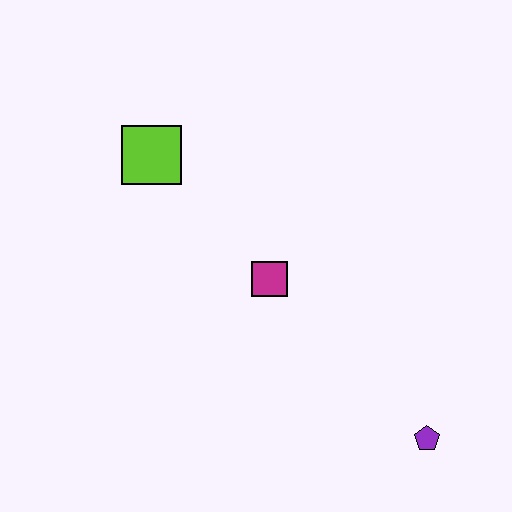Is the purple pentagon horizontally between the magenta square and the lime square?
No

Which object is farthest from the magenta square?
The purple pentagon is farthest from the magenta square.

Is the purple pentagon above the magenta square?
No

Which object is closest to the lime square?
The magenta square is closest to the lime square.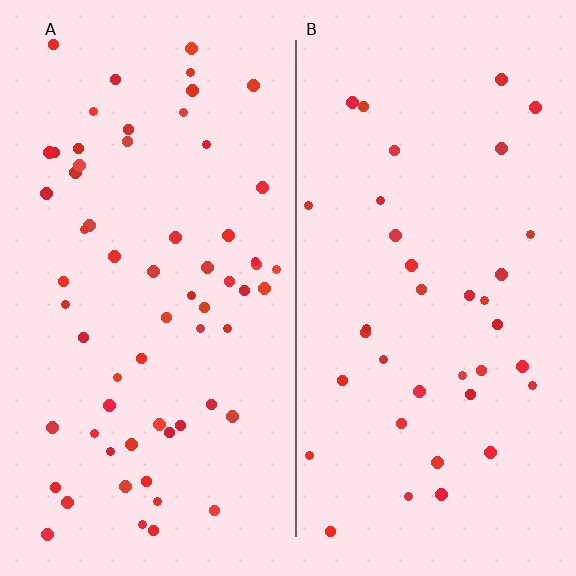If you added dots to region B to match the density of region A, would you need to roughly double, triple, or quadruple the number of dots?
Approximately double.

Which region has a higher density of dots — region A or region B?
A (the left).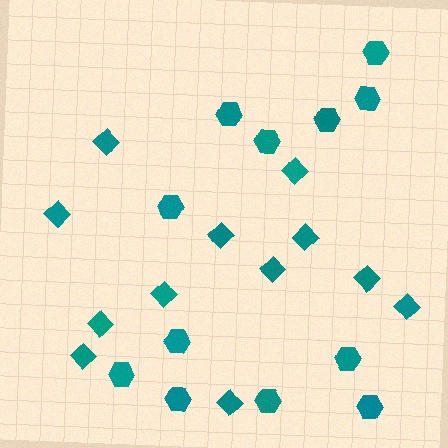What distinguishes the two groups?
There are 2 groups: one group of diamonds (12) and one group of hexagons (12).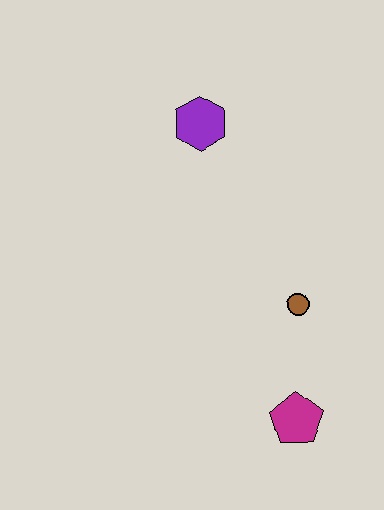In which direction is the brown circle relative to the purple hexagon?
The brown circle is below the purple hexagon.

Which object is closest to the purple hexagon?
The brown circle is closest to the purple hexagon.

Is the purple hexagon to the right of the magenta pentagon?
No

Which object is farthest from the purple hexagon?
The magenta pentagon is farthest from the purple hexagon.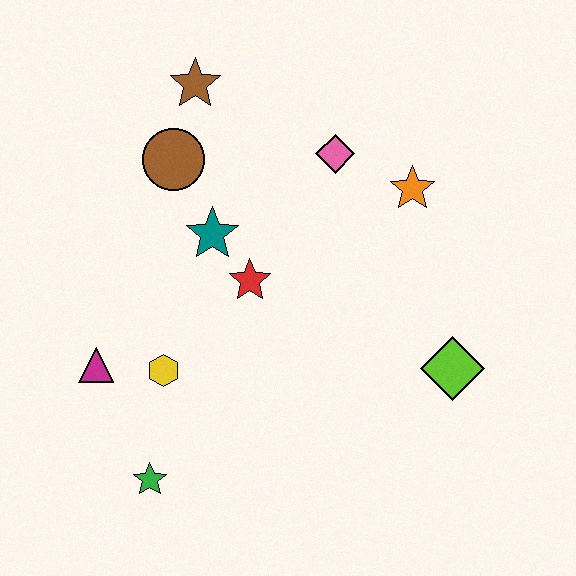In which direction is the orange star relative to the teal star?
The orange star is to the right of the teal star.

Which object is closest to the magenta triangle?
The yellow hexagon is closest to the magenta triangle.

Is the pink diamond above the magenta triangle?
Yes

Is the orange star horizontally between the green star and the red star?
No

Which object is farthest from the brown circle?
The lime diamond is farthest from the brown circle.